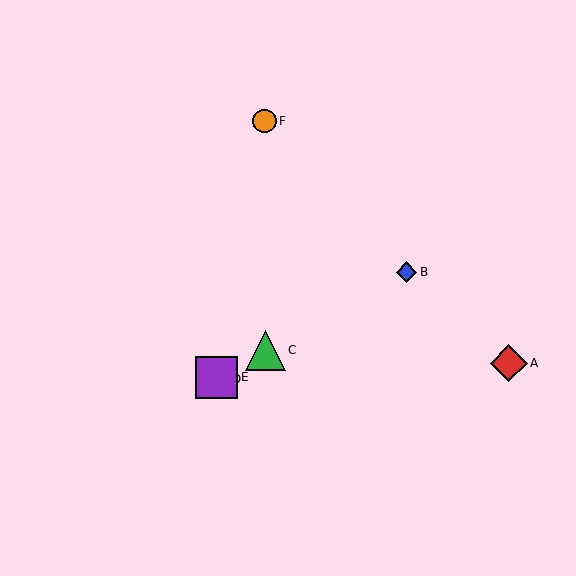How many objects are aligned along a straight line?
4 objects (B, C, D, E) are aligned along a straight line.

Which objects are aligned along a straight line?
Objects B, C, D, E are aligned along a straight line.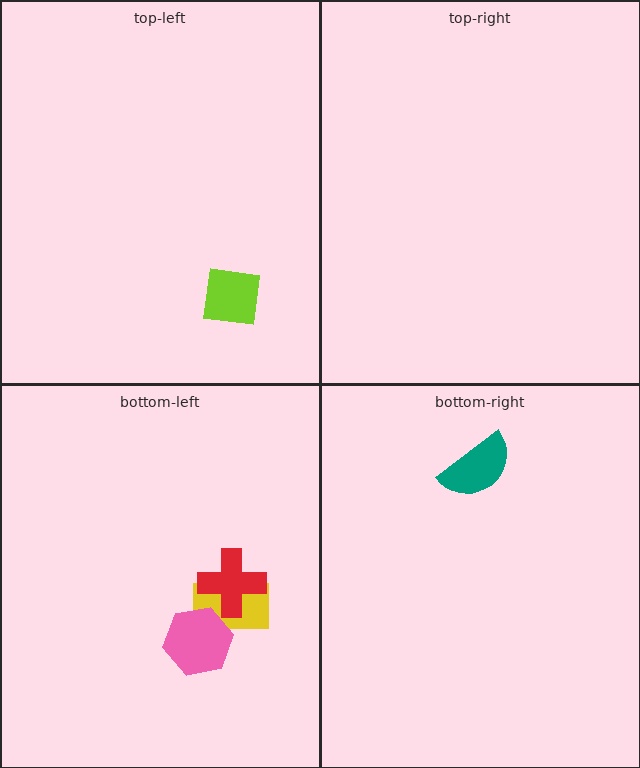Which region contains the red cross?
The bottom-left region.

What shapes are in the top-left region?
The lime square.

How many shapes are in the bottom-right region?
1.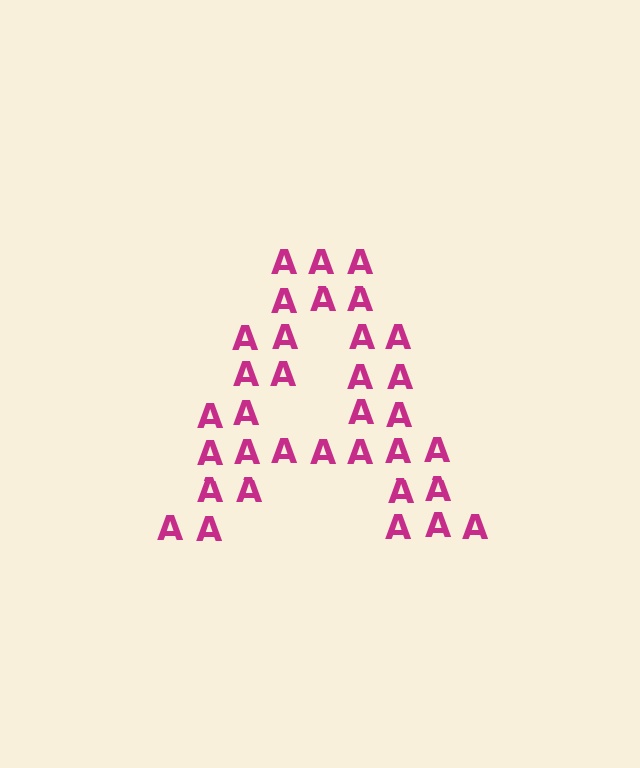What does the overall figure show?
The overall figure shows the letter A.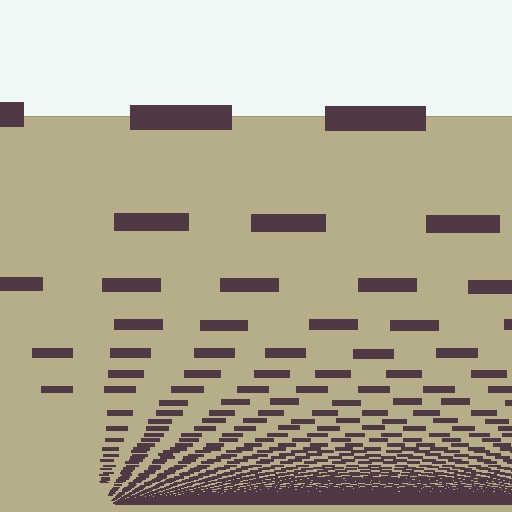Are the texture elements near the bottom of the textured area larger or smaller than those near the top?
Smaller. The gradient is inverted — elements near the bottom are smaller and denser.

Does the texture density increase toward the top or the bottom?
Density increases toward the bottom.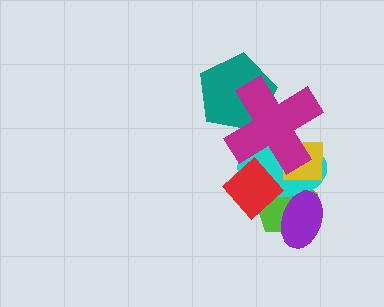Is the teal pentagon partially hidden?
Yes, it is partially covered by another shape.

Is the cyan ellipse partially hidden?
Yes, it is partially covered by another shape.